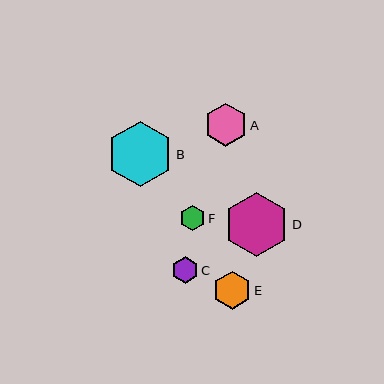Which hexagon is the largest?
Hexagon B is the largest with a size of approximately 66 pixels.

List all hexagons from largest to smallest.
From largest to smallest: B, D, A, E, C, F.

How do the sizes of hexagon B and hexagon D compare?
Hexagon B and hexagon D are approximately the same size.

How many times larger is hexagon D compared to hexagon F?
Hexagon D is approximately 2.5 times the size of hexagon F.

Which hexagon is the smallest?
Hexagon F is the smallest with a size of approximately 25 pixels.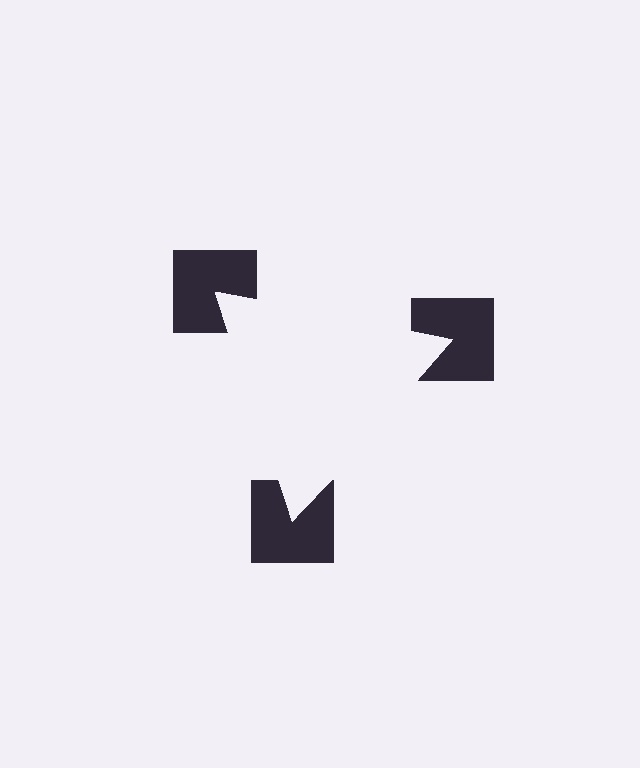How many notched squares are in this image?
There are 3 — one at each vertex of the illusory triangle.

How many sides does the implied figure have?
3 sides.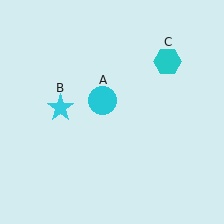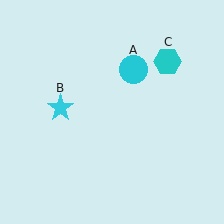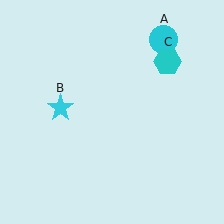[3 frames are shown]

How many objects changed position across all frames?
1 object changed position: cyan circle (object A).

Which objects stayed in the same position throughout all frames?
Cyan star (object B) and cyan hexagon (object C) remained stationary.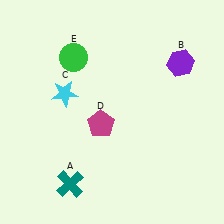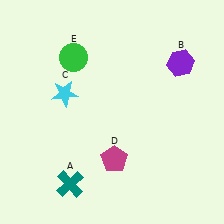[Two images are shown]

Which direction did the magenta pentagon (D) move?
The magenta pentagon (D) moved down.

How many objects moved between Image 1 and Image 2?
1 object moved between the two images.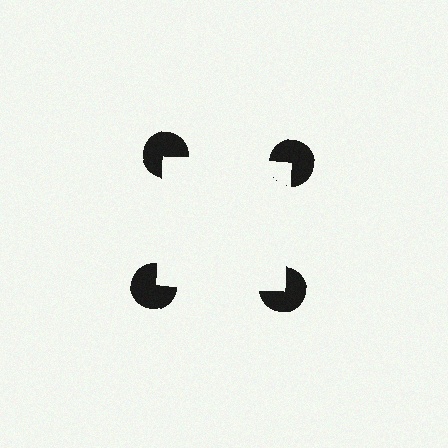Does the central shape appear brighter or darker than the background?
It typically appears slightly brighter than the background, even though no actual brightness change is drawn.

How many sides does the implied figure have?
4 sides.